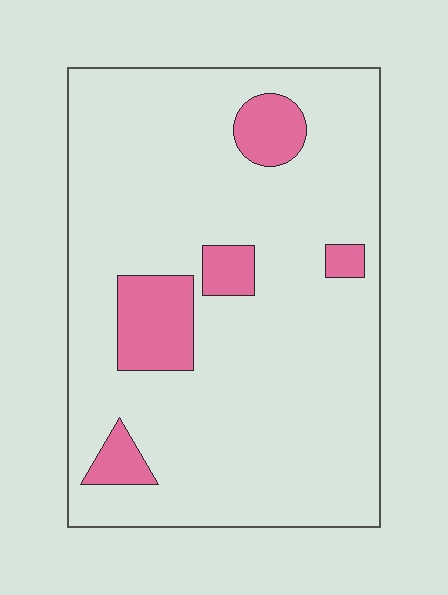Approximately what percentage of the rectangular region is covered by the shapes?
Approximately 15%.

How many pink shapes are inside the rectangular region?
5.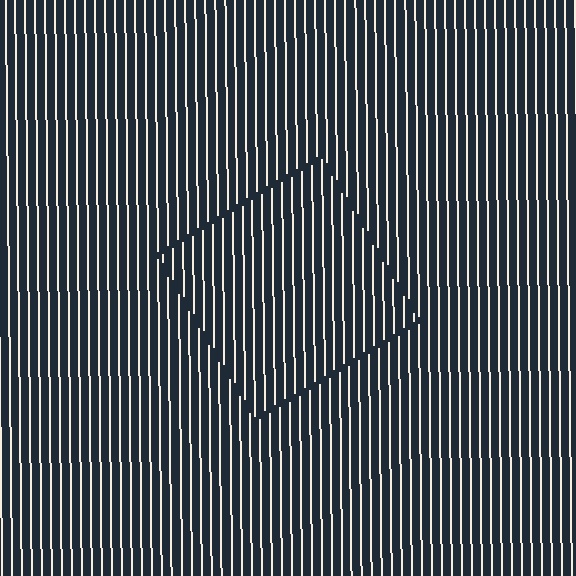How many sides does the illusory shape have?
4 sides — the line-ends trace a square.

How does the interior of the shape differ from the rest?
The interior of the shape contains the same grating, shifted by half a period — the contour is defined by the phase discontinuity where line-ends from the inner and outer gratings abut.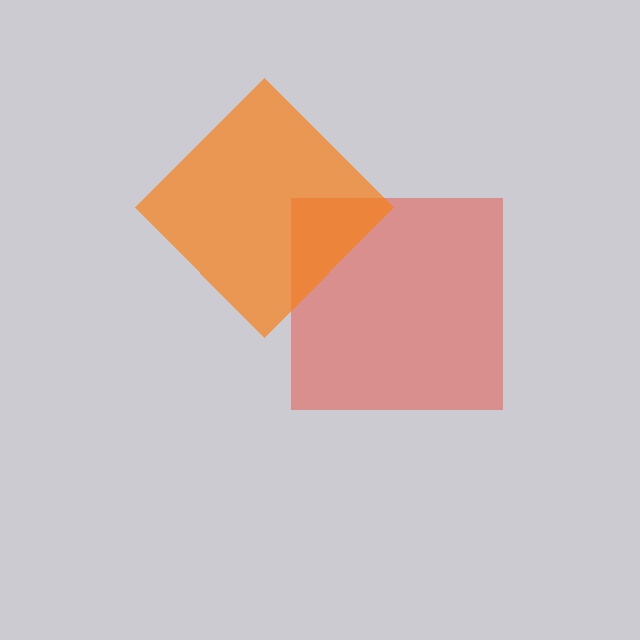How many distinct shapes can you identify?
There are 2 distinct shapes: a red square, an orange diamond.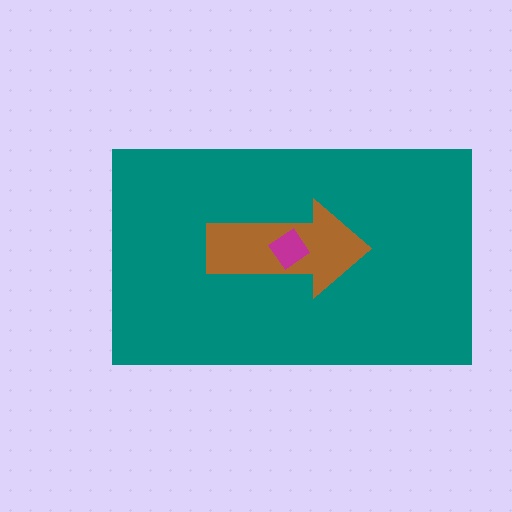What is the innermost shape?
The magenta diamond.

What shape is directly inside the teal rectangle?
The brown arrow.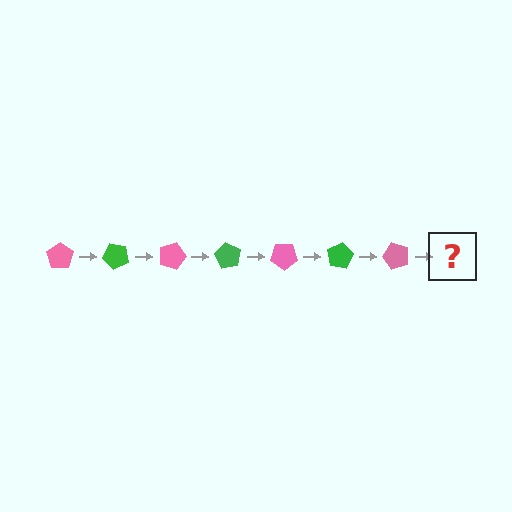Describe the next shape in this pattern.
It should be a green pentagon, rotated 315 degrees from the start.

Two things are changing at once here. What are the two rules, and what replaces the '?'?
The two rules are that it rotates 45 degrees each step and the color cycles through pink and green. The '?' should be a green pentagon, rotated 315 degrees from the start.